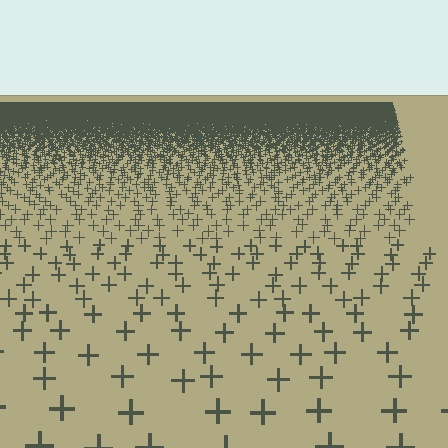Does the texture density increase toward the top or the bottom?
Density increases toward the top.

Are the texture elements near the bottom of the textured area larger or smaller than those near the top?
Larger. Near the bottom, elements are closer to the viewer and appear at a bigger on-screen size.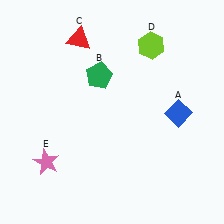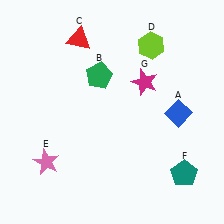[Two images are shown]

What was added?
A teal pentagon (F), a magenta star (G) were added in Image 2.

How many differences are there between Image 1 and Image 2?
There are 2 differences between the two images.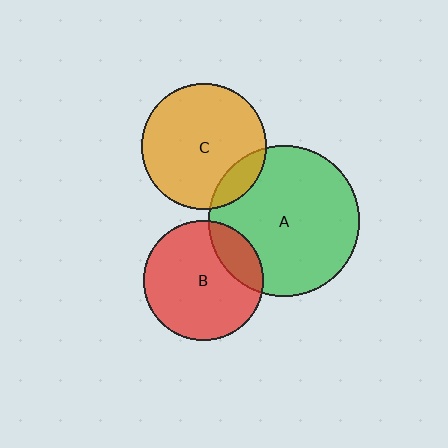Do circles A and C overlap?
Yes.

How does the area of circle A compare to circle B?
Approximately 1.6 times.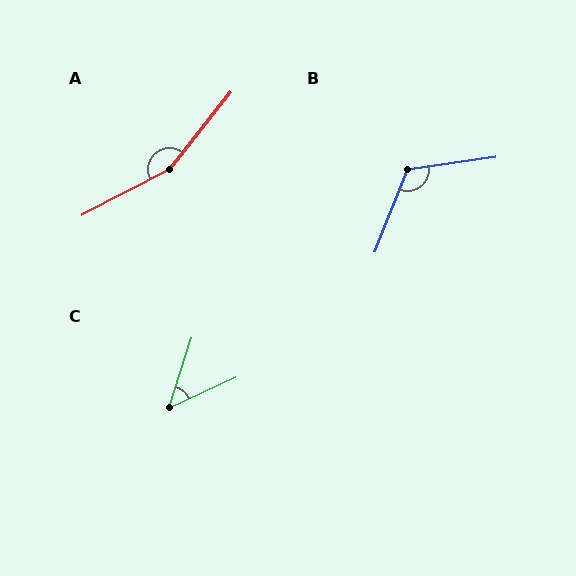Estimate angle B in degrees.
Approximately 120 degrees.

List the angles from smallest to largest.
C (48°), B (120°), A (156°).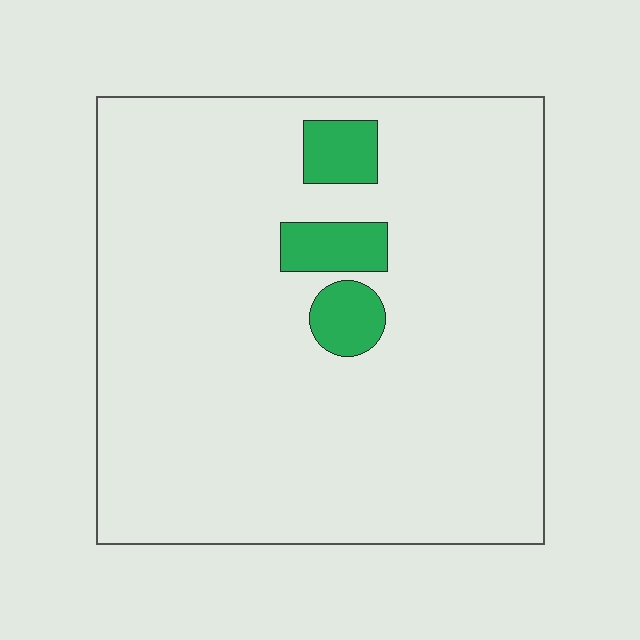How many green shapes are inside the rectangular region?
3.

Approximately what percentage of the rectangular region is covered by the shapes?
Approximately 5%.